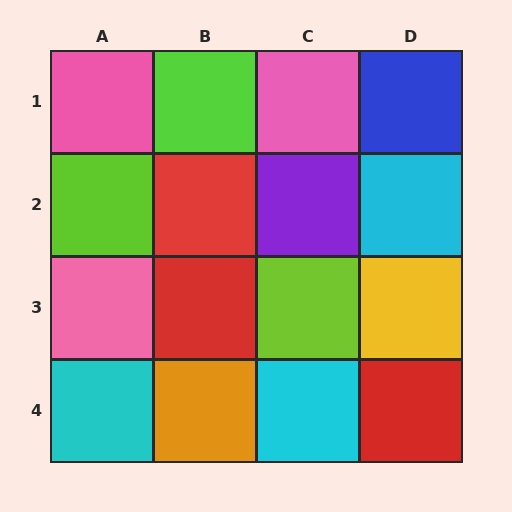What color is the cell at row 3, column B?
Red.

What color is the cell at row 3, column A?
Pink.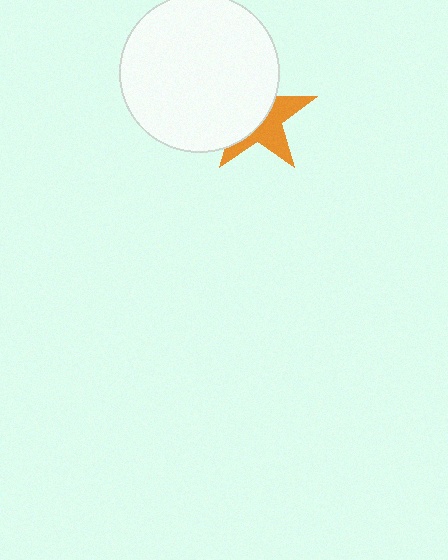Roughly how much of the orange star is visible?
A small part of it is visible (roughly 44%).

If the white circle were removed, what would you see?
You would see the complete orange star.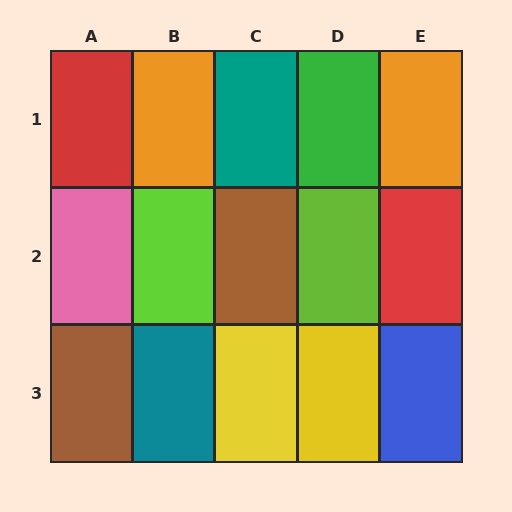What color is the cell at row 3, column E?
Blue.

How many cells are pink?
1 cell is pink.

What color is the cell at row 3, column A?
Brown.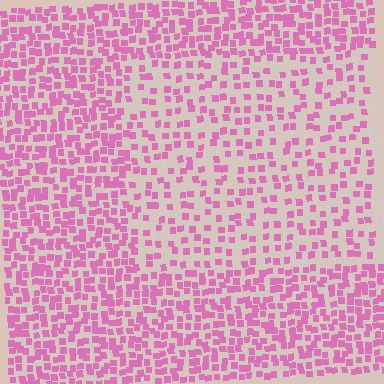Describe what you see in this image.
The image contains small pink elements arranged at two different densities. A rectangle-shaped region is visible where the elements are less densely packed than the surrounding area.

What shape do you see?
I see a rectangle.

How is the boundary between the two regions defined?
The boundary is defined by a change in element density (approximately 1.9x ratio). All elements are the same color, size, and shape.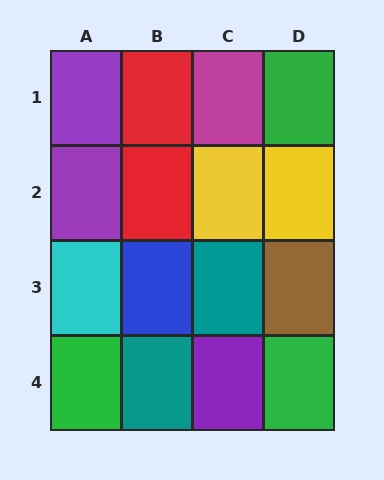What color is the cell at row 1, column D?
Green.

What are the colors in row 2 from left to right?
Purple, red, yellow, yellow.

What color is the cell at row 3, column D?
Brown.